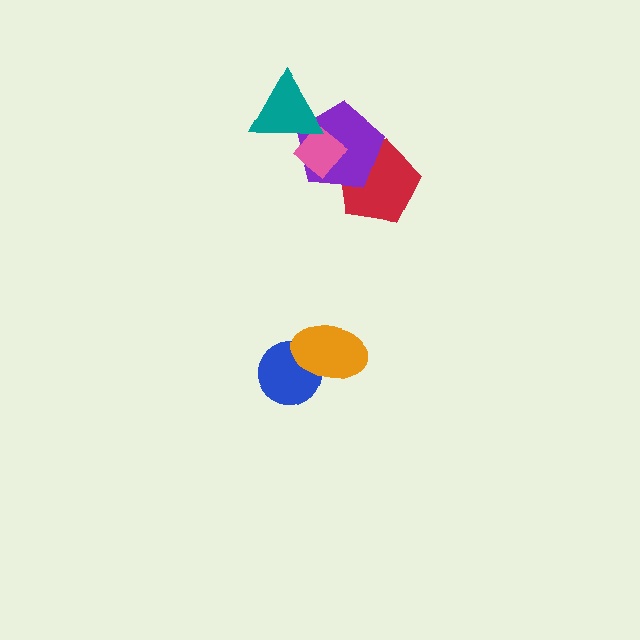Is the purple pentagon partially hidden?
Yes, it is partially covered by another shape.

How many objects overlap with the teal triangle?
2 objects overlap with the teal triangle.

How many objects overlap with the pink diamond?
2 objects overlap with the pink diamond.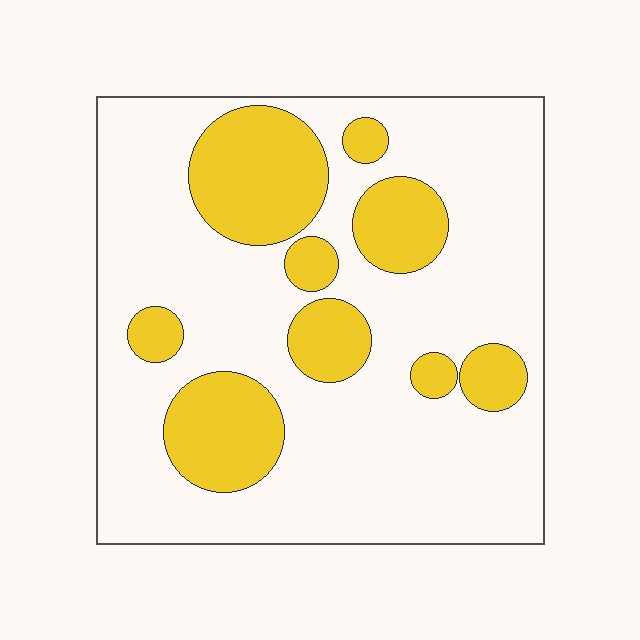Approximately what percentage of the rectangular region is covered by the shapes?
Approximately 25%.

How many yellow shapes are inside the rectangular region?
9.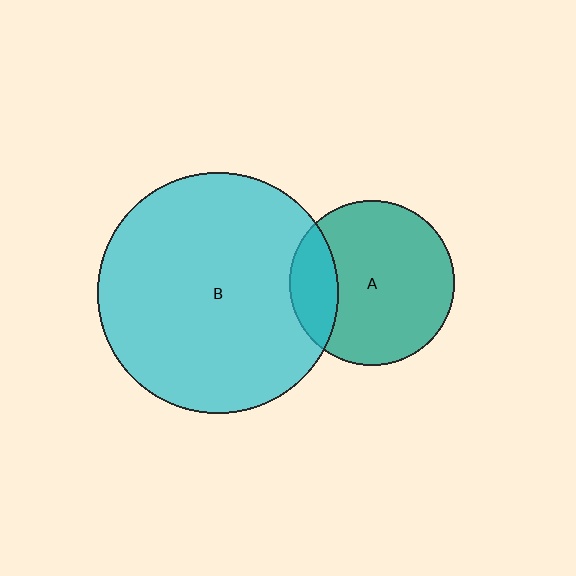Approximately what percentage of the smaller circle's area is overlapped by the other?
Approximately 20%.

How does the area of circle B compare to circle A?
Approximately 2.1 times.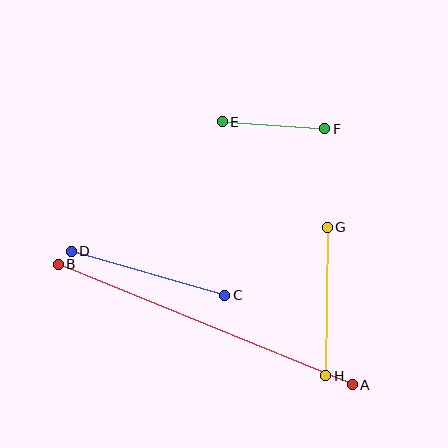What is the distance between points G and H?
The distance is approximately 148 pixels.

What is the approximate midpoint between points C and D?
The midpoint is at approximately (148, 273) pixels.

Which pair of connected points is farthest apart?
Points A and B are farthest apart.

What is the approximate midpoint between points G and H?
The midpoint is at approximately (326, 301) pixels.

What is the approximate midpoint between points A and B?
The midpoint is at approximately (205, 325) pixels.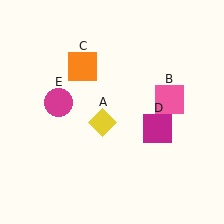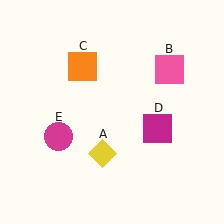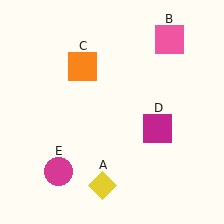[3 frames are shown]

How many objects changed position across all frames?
3 objects changed position: yellow diamond (object A), pink square (object B), magenta circle (object E).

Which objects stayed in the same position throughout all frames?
Orange square (object C) and magenta square (object D) remained stationary.